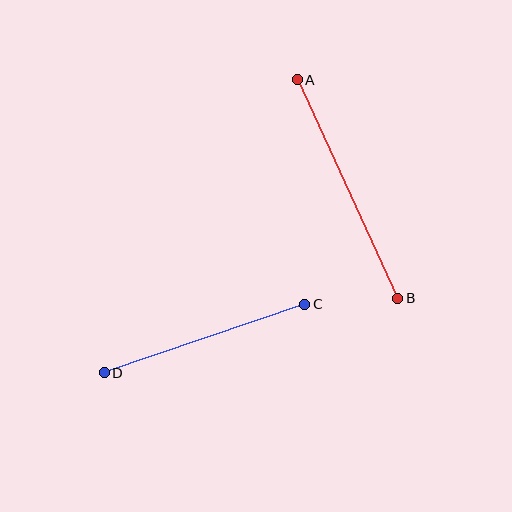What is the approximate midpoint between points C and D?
The midpoint is at approximately (205, 338) pixels.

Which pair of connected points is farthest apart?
Points A and B are farthest apart.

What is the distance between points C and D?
The distance is approximately 212 pixels.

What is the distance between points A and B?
The distance is approximately 241 pixels.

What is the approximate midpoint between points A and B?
The midpoint is at approximately (347, 189) pixels.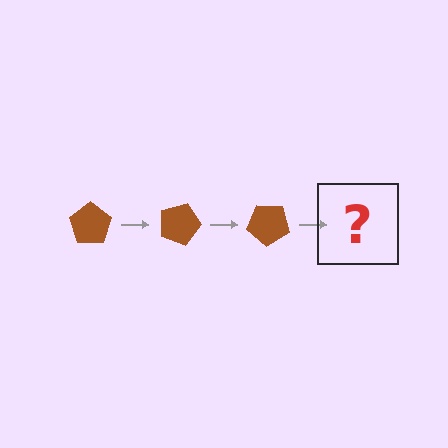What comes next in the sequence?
The next element should be a brown pentagon rotated 60 degrees.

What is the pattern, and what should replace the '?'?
The pattern is that the pentagon rotates 20 degrees each step. The '?' should be a brown pentagon rotated 60 degrees.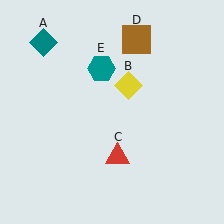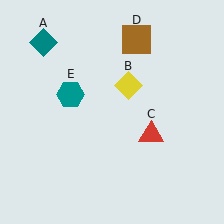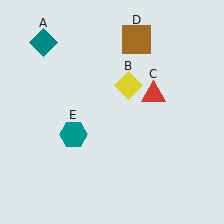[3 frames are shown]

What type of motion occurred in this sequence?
The red triangle (object C), teal hexagon (object E) rotated counterclockwise around the center of the scene.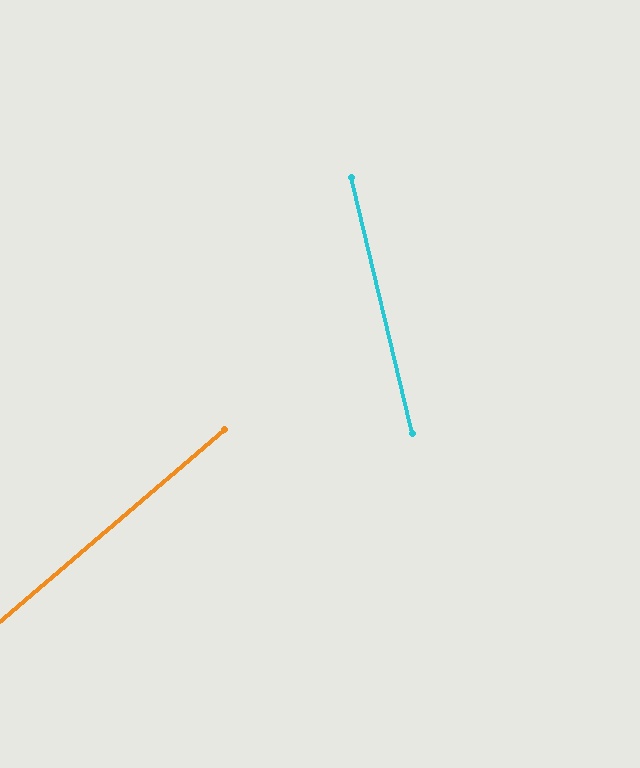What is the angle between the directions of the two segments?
Approximately 63 degrees.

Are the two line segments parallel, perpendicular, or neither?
Neither parallel nor perpendicular — they differ by about 63°.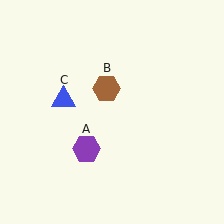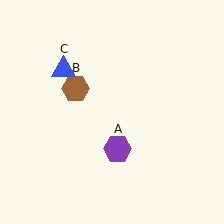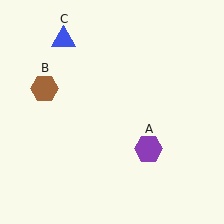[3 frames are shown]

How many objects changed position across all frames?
3 objects changed position: purple hexagon (object A), brown hexagon (object B), blue triangle (object C).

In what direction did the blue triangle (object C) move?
The blue triangle (object C) moved up.